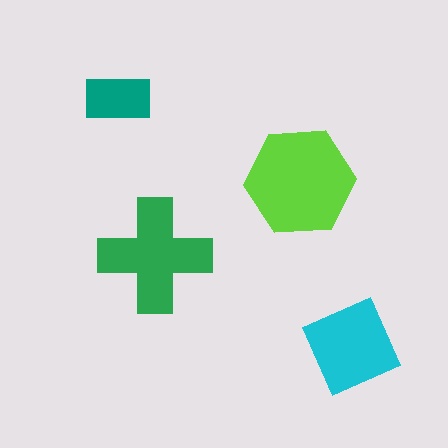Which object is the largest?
The lime hexagon.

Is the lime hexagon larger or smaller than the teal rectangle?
Larger.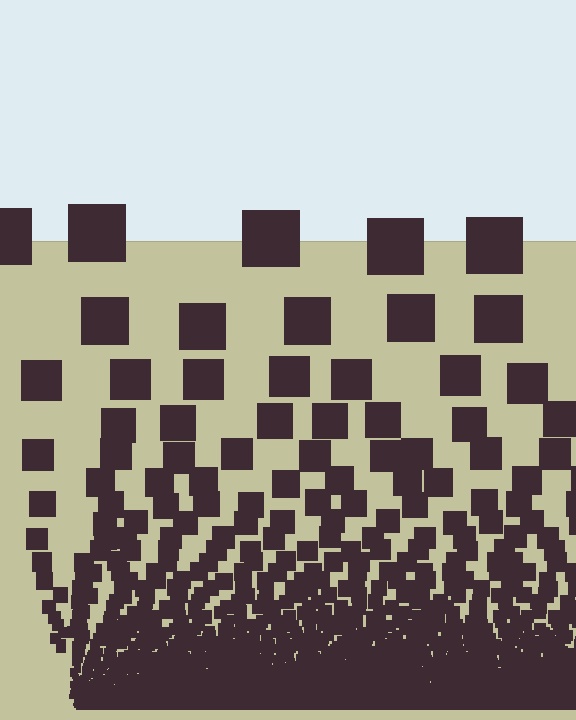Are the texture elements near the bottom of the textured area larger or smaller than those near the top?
Smaller. The gradient is inverted — elements near the bottom are smaller and denser.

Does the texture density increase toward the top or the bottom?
Density increases toward the bottom.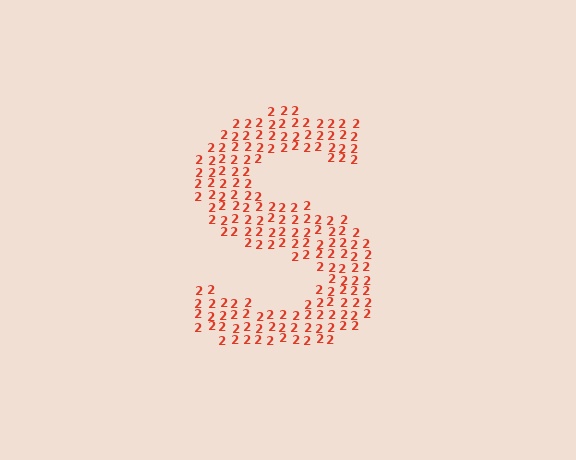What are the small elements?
The small elements are digit 2's.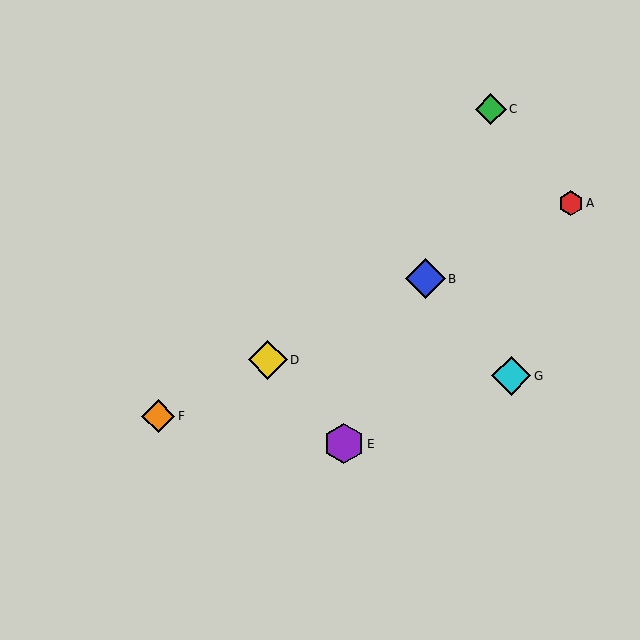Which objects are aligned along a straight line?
Objects A, B, D, F are aligned along a straight line.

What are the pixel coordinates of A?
Object A is at (571, 204).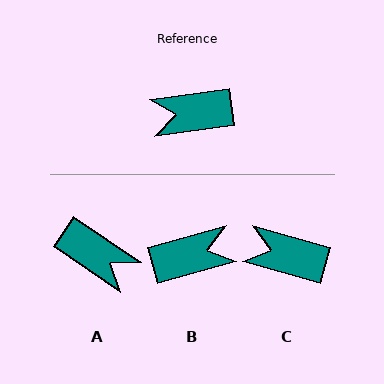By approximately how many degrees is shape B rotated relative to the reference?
Approximately 173 degrees clockwise.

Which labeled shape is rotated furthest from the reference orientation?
B, about 173 degrees away.